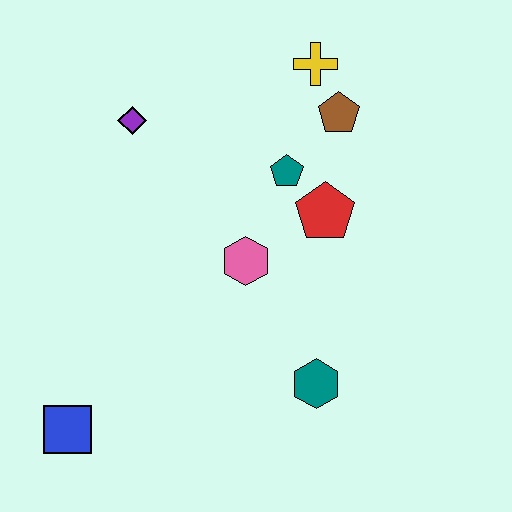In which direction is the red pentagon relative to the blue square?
The red pentagon is to the right of the blue square.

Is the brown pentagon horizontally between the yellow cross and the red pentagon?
No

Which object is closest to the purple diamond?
The teal pentagon is closest to the purple diamond.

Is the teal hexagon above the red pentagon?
No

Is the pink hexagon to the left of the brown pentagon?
Yes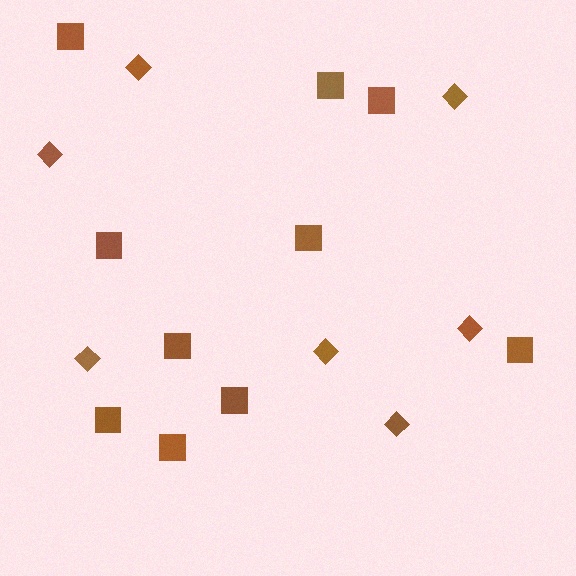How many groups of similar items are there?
There are 2 groups: one group of squares (10) and one group of diamonds (7).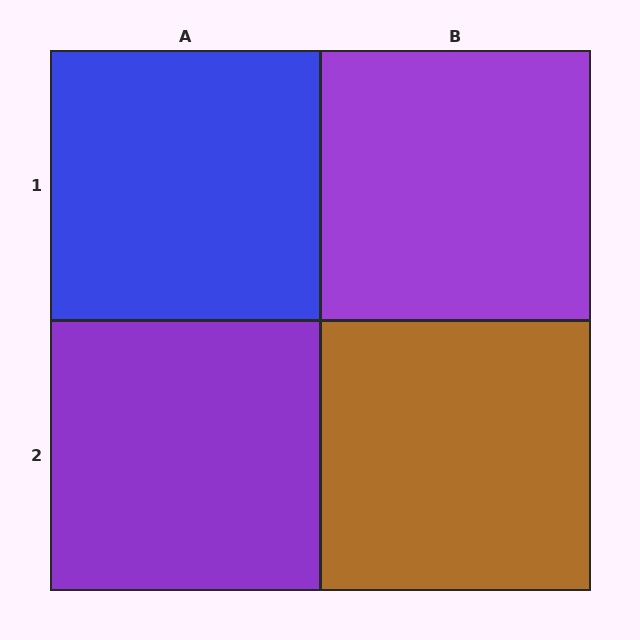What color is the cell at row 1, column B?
Purple.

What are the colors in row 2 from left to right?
Purple, brown.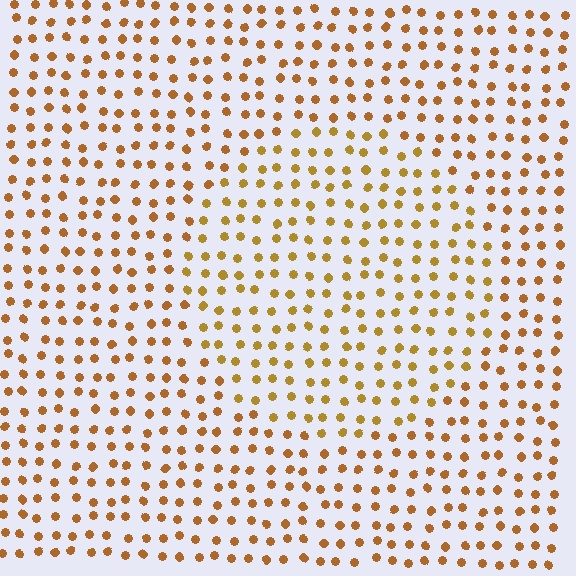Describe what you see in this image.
The image is filled with small brown elements in a uniform arrangement. A circle-shaped region is visible where the elements are tinted to a slightly different hue, forming a subtle color boundary.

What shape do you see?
I see a circle.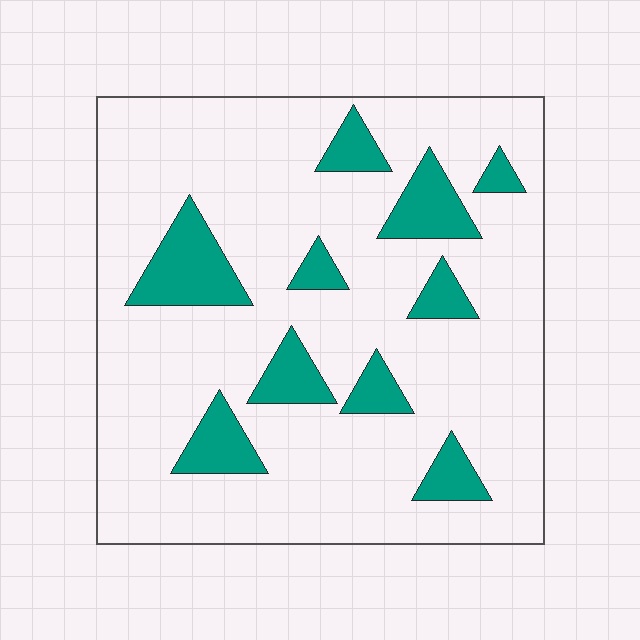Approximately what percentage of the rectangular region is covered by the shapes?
Approximately 15%.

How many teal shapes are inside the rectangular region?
10.